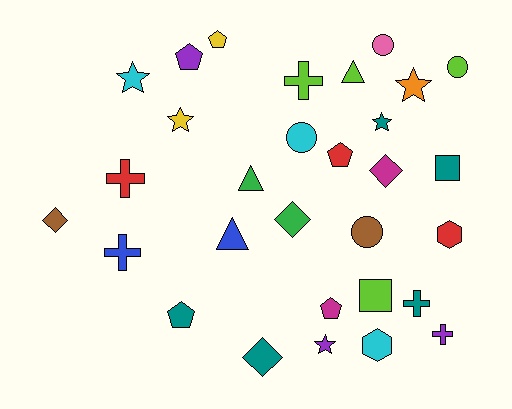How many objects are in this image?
There are 30 objects.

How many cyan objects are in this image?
There are 3 cyan objects.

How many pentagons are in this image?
There are 5 pentagons.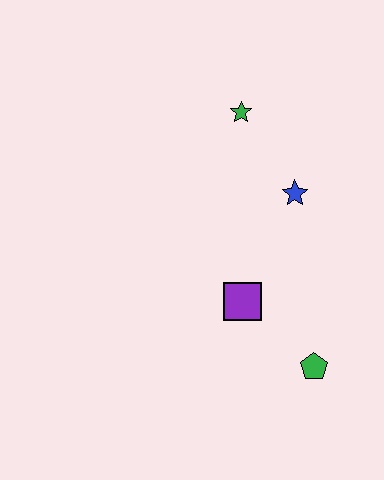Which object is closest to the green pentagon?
The purple square is closest to the green pentagon.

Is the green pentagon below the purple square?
Yes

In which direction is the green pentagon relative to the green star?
The green pentagon is below the green star.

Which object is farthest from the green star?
The green pentagon is farthest from the green star.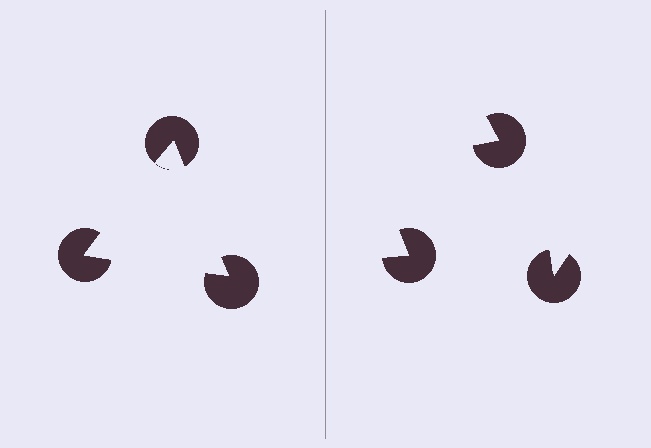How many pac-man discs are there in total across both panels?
6 — 3 on each side.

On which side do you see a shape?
An illusory triangle appears on the left side. On the right side the wedge cuts are rotated, so no coherent shape forms.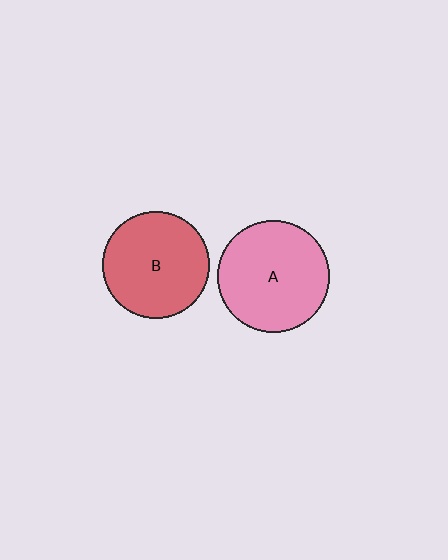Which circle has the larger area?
Circle A (pink).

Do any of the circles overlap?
No, none of the circles overlap.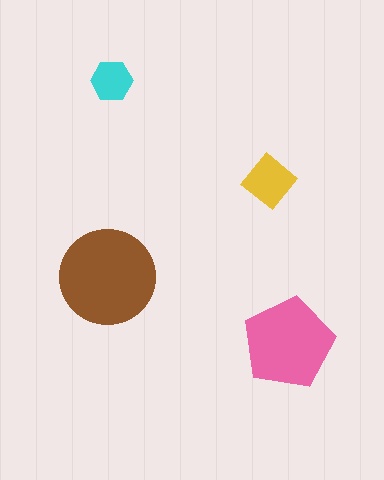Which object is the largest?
The brown circle.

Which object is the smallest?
The cyan hexagon.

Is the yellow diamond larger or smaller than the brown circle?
Smaller.